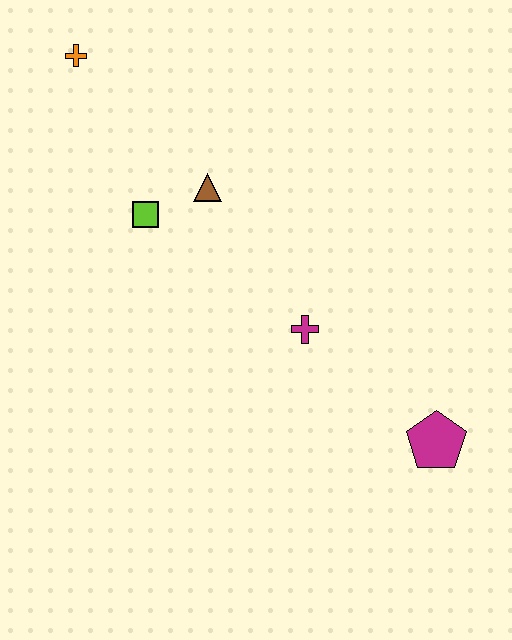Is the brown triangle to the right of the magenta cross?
No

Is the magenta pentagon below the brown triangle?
Yes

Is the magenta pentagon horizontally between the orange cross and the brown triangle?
No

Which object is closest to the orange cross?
The lime square is closest to the orange cross.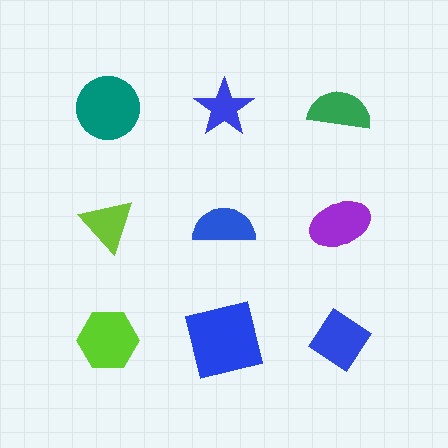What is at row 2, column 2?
A blue semicircle.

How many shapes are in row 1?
3 shapes.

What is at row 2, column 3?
A purple ellipse.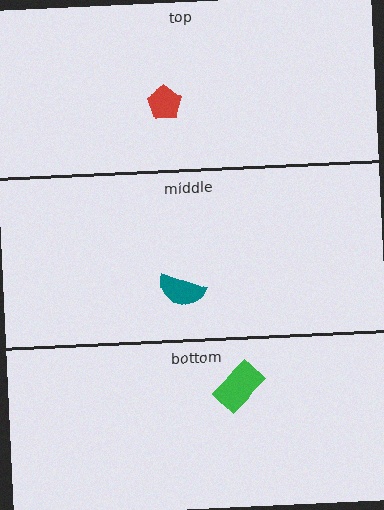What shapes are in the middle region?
The teal semicircle.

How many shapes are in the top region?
1.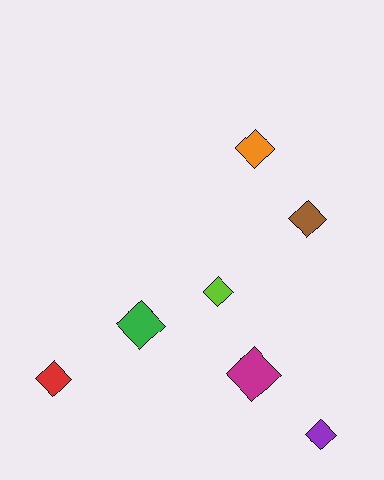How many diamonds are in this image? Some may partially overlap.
There are 7 diamonds.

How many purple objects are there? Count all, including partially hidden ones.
There is 1 purple object.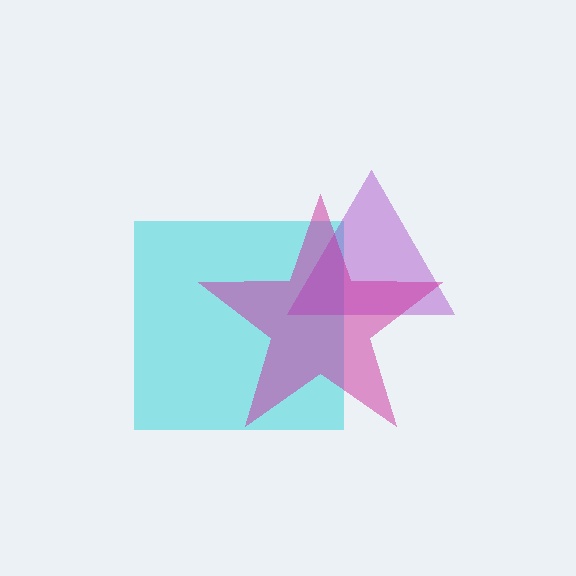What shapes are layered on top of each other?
The layered shapes are: a cyan square, a purple triangle, a magenta star.